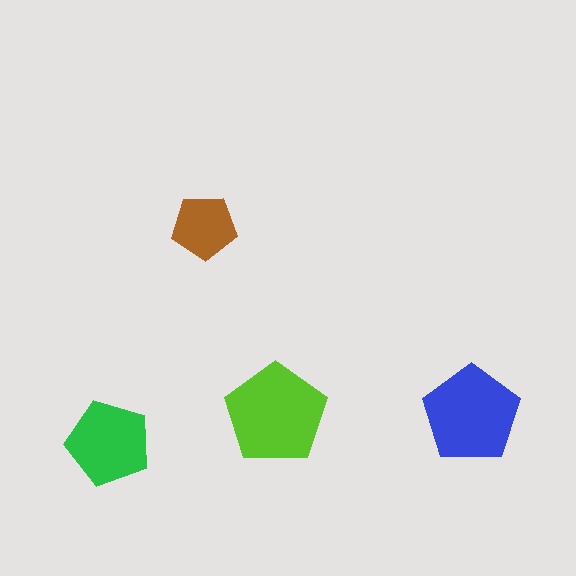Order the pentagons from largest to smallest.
the lime one, the blue one, the green one, the brown one.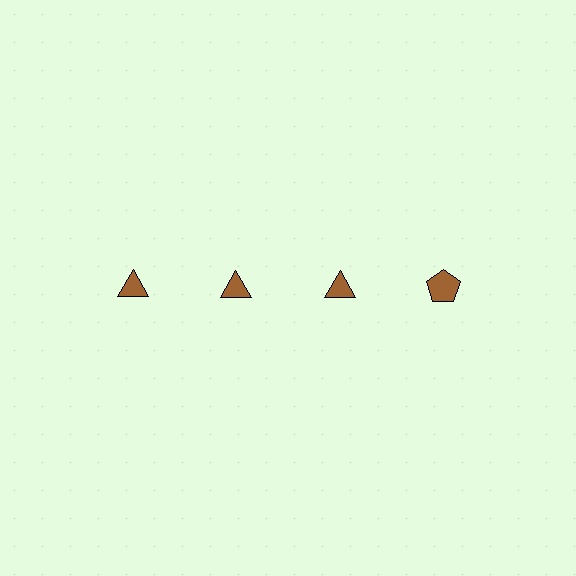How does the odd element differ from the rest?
It has a different shape: pentagon instead of triangle.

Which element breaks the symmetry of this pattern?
The brown pentagon in the top row, second from right column breaks the symmetry. All other shapes are brown triangles.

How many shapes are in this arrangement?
There are 4 shapes arranged in a grid pattern.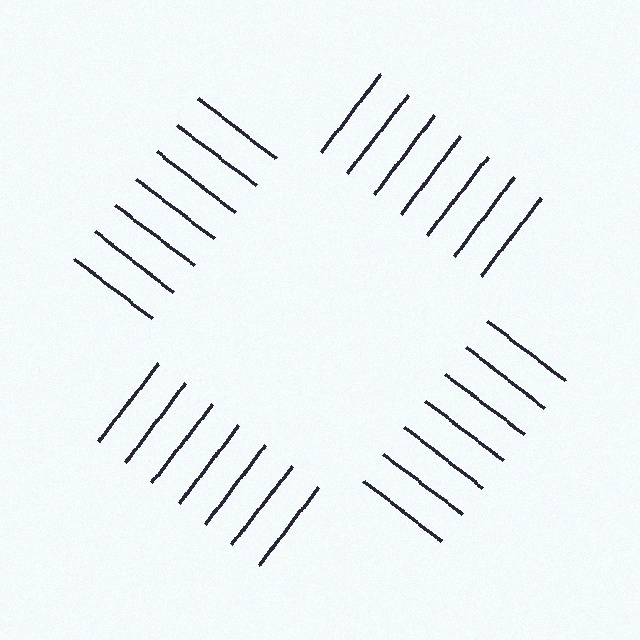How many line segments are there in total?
28 — 7 along each of the 4 edges.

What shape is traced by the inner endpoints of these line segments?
An illusory square — the line segments terminate on its edges but no continuous stroke is drawn.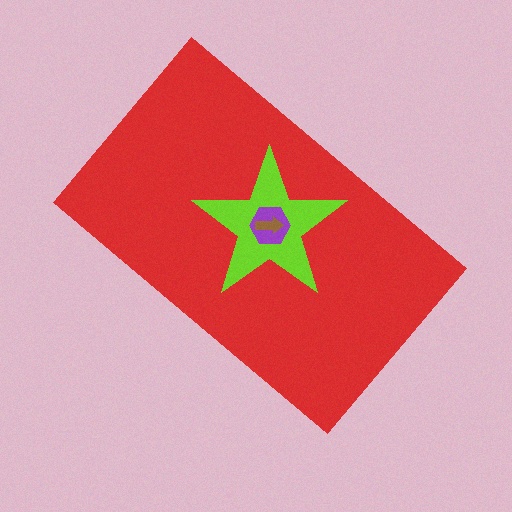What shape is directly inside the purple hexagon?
The brown arrow.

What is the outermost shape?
The red rectangle.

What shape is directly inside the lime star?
The purple hexagon.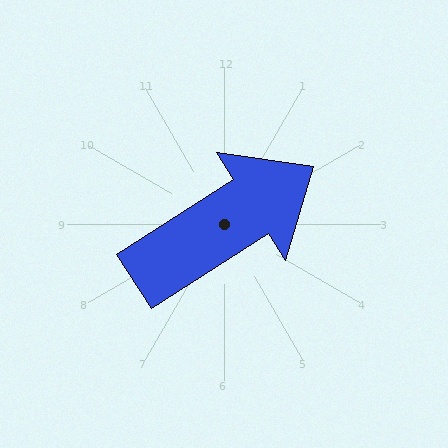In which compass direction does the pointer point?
Northeast.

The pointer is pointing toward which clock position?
Roughly 2 o'clock.